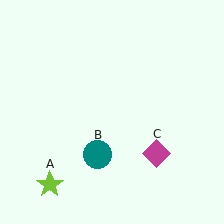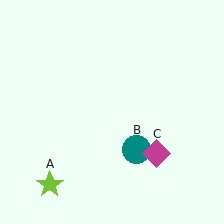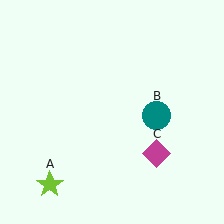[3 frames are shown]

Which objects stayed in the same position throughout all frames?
Lime star (object A) and magenta diamond (object C) remained stationary.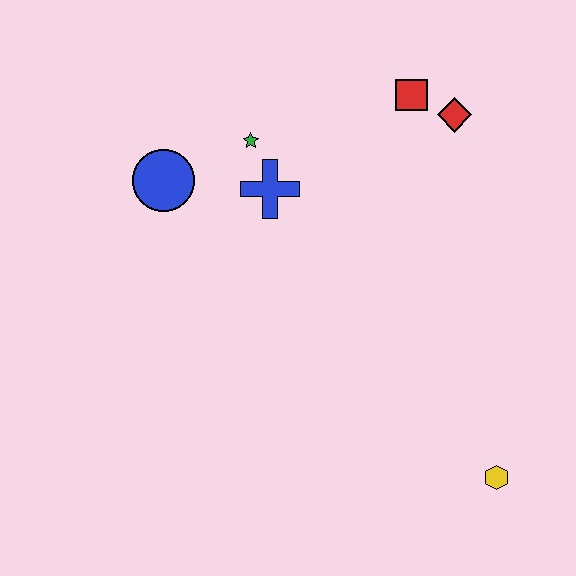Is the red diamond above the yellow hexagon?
Yes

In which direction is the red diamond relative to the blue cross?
The red diamond is to the right of the blue cross.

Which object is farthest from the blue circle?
The yellow hexagon is farthest from the blue circle.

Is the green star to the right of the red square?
No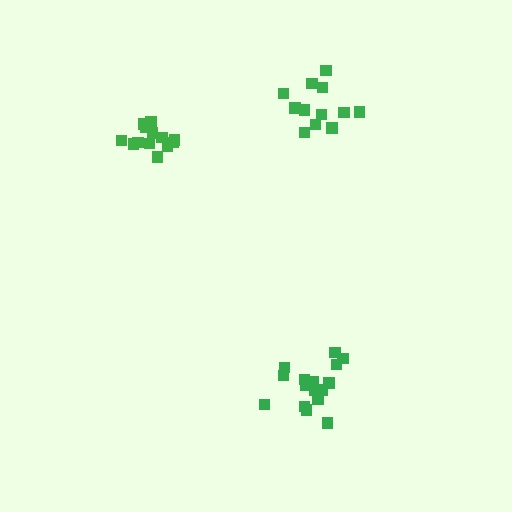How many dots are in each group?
Group 1: 12 dots, Group 2: 13 dots, Group 3: 16 dots (41 total).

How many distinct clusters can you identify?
There are 3 distinct clusters.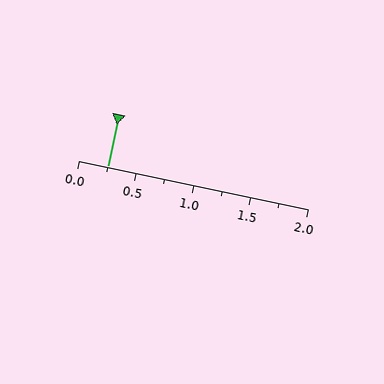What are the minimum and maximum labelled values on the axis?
The axis runs from 0.0 to 2.0.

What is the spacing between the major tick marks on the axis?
The major ticks are spaced 0.5 apart.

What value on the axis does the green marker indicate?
The marker indicates approximately 0.25.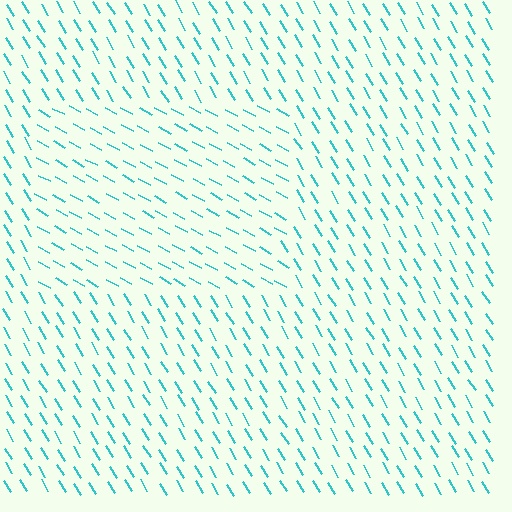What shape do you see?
I see a rectangle.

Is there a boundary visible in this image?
Yes, there is a texture boundary formed by a change in line orientation.